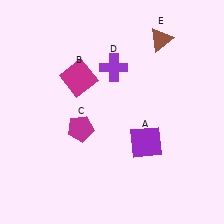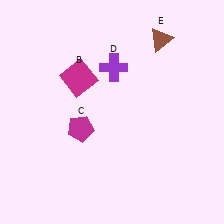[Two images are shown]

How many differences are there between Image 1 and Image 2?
There is 1 difference between the two images.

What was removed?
The purple square (A) was removed in Image 2.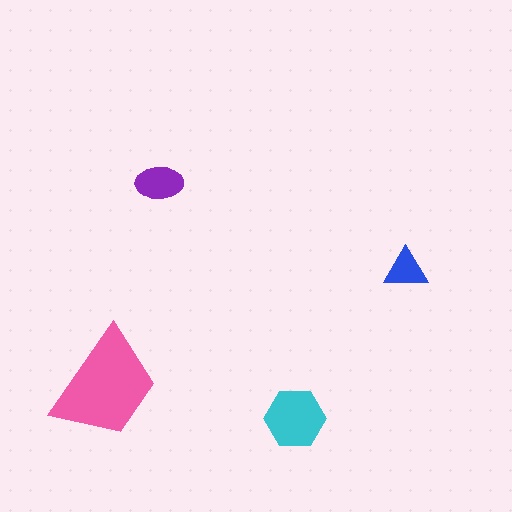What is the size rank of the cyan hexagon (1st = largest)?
2nd.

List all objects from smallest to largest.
The blue triangle, the purple ellipse, the cyan hexagon, the pink trapezoid.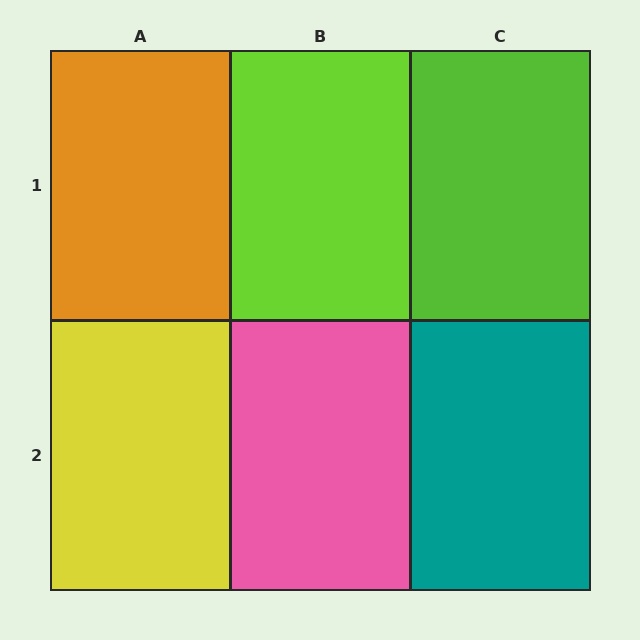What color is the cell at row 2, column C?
Teal.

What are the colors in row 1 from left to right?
Orange, lime, lime.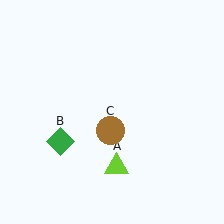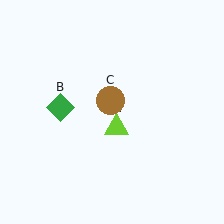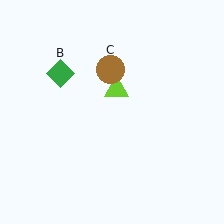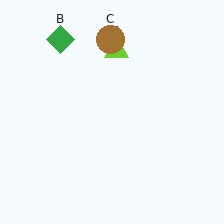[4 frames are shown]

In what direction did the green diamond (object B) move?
The green diamond (object B) moved up.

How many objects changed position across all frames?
3 objects changed position: lime triangle (object A), green diamond (object B), brown circle (object C).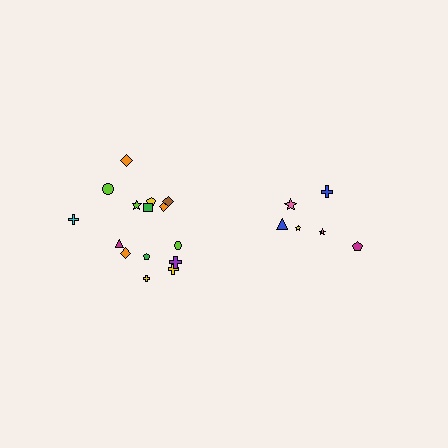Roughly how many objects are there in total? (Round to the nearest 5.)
Roughly 20 objects in total.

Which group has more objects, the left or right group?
The left group.